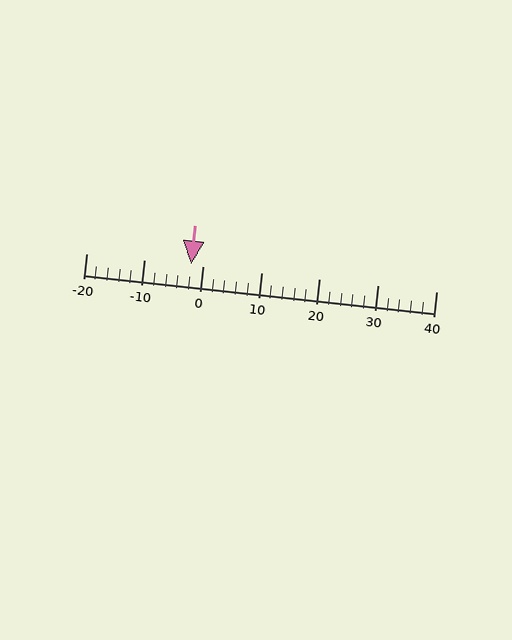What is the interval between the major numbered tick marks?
The major tick marks are spaced 10 units apart.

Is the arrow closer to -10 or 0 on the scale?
The arrow is closer to 0.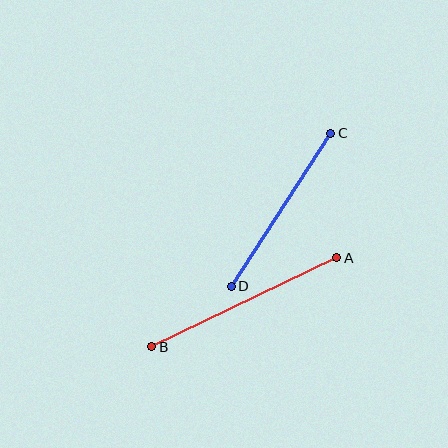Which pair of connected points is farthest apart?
Points A and B are farthest apart.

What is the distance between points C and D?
The distance is approximately 183 pixels.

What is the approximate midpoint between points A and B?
The midpoint is at approximately (244, 302) pixels.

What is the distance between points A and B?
The distance is approximately 205 pixels.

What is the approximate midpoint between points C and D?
The midpoint is at approximately (281, 210) pixels.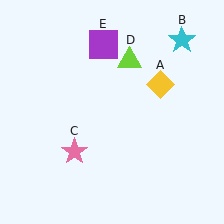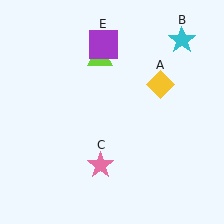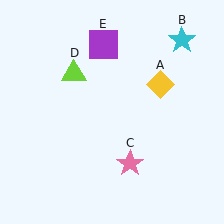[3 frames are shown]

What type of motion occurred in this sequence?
The pink star (object C), lime triangle (object D) rotated counterclockwise around the center of the scene.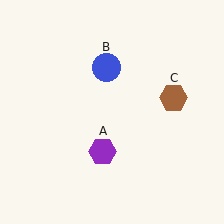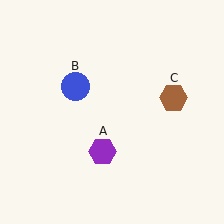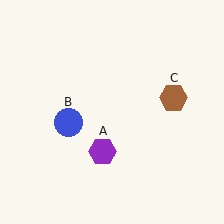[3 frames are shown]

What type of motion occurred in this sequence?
The blue circle (object B) rotated counterclockwise around the center of the scene.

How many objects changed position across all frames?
1 object changed position: blue circle (object B).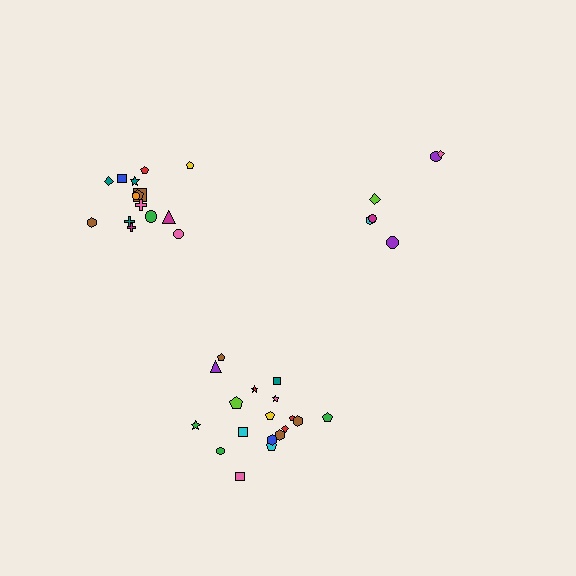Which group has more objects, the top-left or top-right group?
The top-left group.